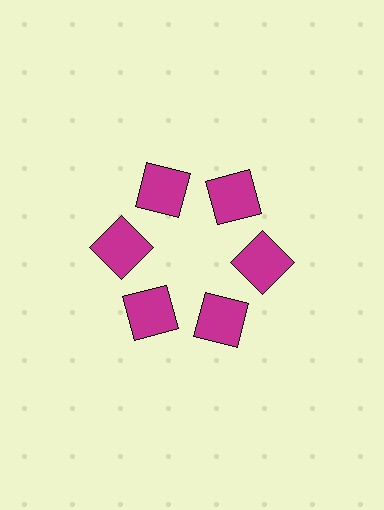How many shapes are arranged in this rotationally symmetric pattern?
There are 6 shapes, arranged in 6 groups of 1.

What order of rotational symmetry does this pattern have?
This pattern has 6-fold rotational symmetry.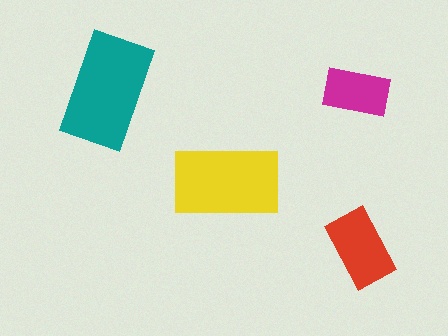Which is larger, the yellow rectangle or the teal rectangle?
The teal one.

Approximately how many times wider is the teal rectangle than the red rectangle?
About 1.5 times wider.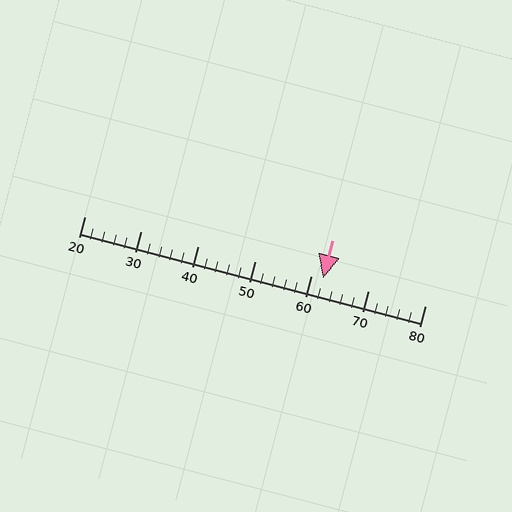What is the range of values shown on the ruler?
The ruler shows values from 20 to 80.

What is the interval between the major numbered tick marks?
The major tick marks are spaced 10 units apart.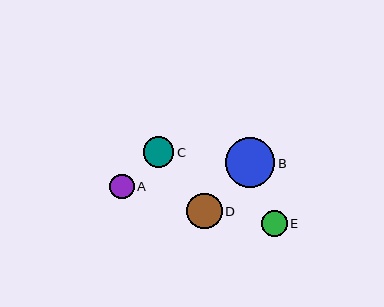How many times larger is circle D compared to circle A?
Circle D is approximately 1.4 times the size of circle A.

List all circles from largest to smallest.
From largest to smallest: B, D, C, E, A.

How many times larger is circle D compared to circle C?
Circle D is approximately 1.2 times the size of circle C.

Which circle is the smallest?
Circle A is the smallest with a size of approximately 25 pixels.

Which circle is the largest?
Circle B is the largest with a size of approximately 49 pixels.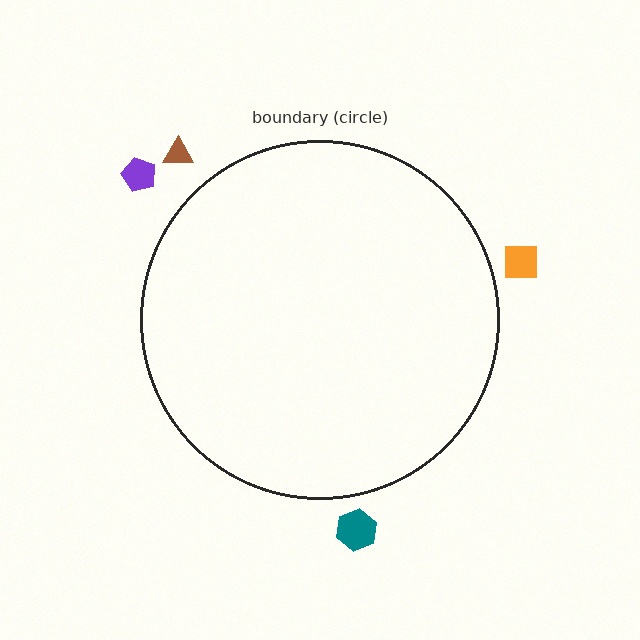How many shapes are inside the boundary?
0 inside, 4 outside.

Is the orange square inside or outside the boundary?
Outside.